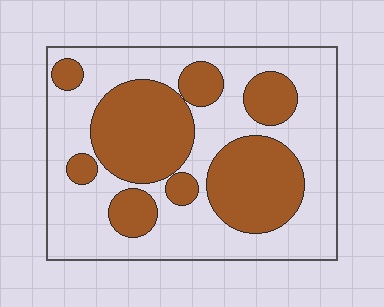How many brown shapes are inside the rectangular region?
8.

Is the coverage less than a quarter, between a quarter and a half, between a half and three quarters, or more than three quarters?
Between a quarter and a half.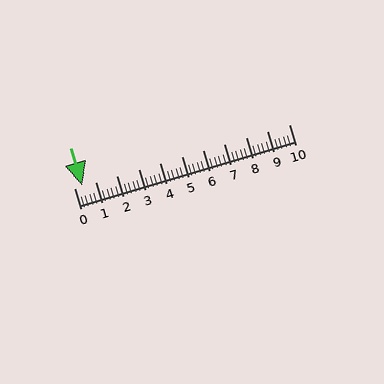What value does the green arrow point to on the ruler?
The green arrow points to approximately 0.4.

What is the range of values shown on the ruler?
The ruler shows values from 0 to 10.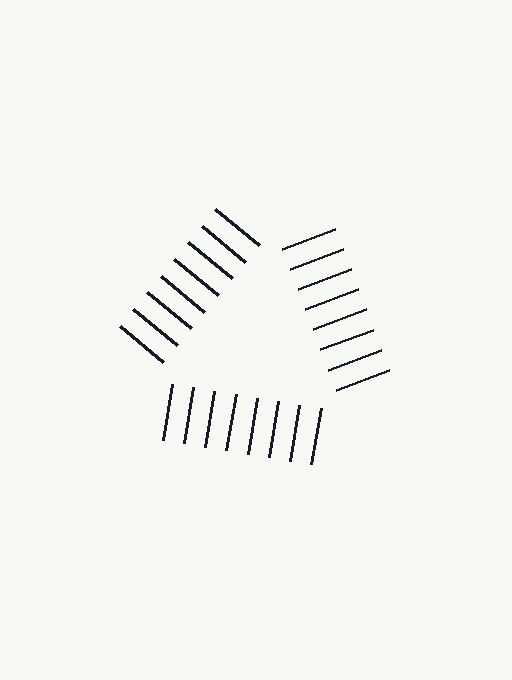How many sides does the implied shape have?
3 sides — the line-ends trace a triangle.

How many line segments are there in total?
24 — 8 along each of the 3 edges.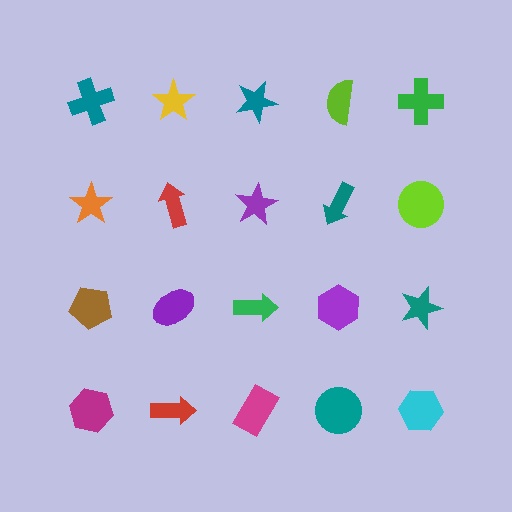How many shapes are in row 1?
5 shapes.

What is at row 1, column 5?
A green cross.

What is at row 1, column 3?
A teal star.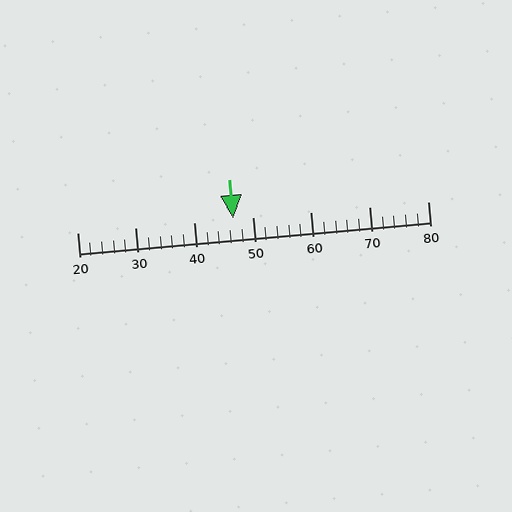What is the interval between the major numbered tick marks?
The major tick marks are spaced 10 units apart.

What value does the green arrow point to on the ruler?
The green arrow points to approximately 47.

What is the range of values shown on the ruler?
The ruler shows values from 20 to 80.